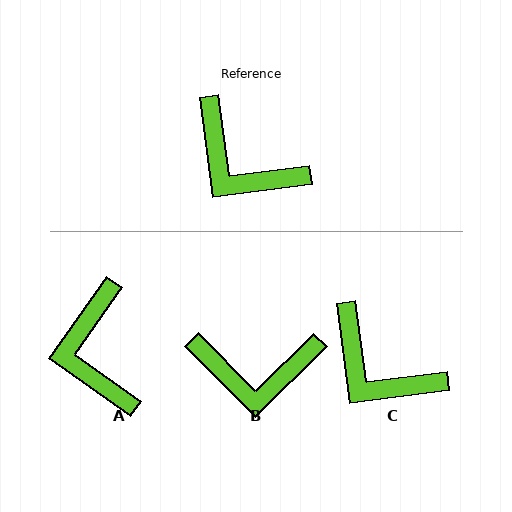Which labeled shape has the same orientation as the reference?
C.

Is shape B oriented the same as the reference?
No, it is off by about 37 degrees.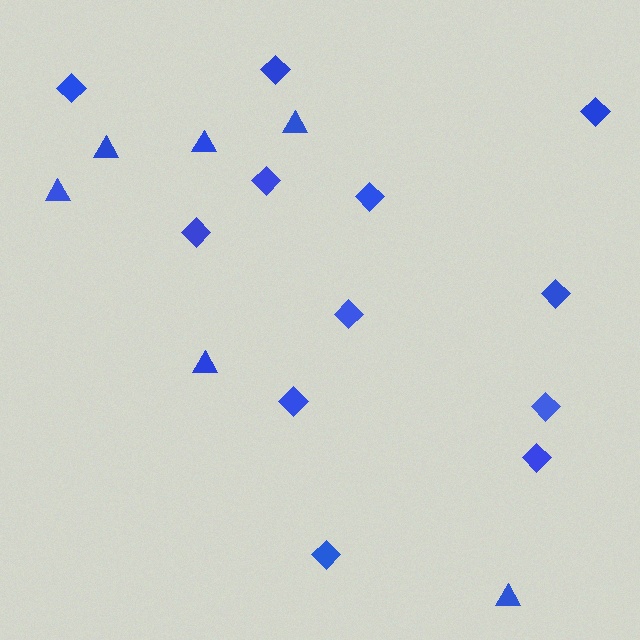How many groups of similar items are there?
There are 2 groups: one group of diamonds (12) and one group of triangles (6).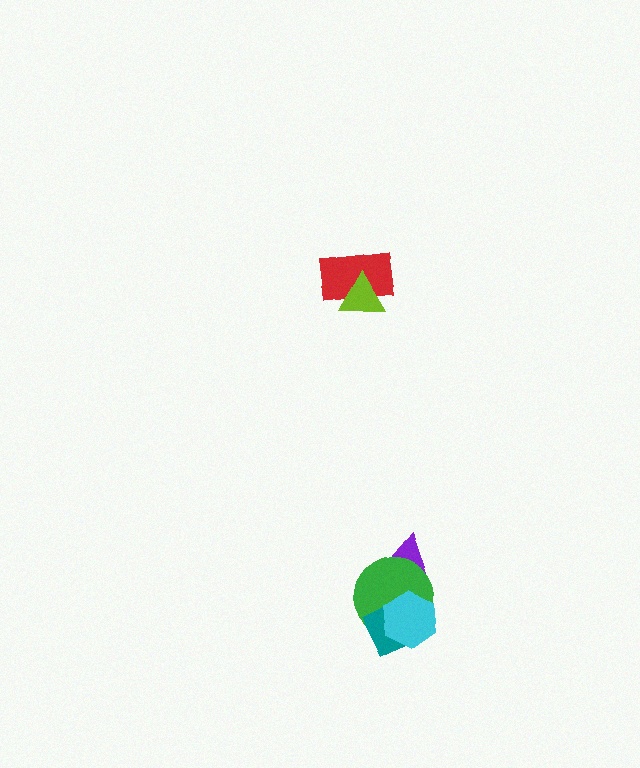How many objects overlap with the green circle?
3 objects overlap with the green circle.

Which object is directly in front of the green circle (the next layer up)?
The teal diamond is directly in front of the green circle.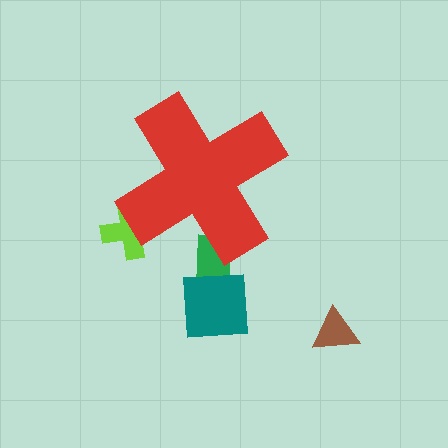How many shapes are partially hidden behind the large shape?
2 shapes are partially hidden.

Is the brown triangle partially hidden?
No, the brown triangle is fully visible.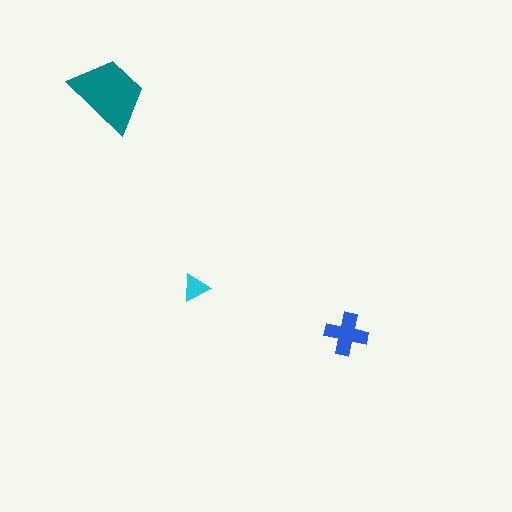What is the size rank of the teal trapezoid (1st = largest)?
1st.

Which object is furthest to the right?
The blue cross is rightmost.